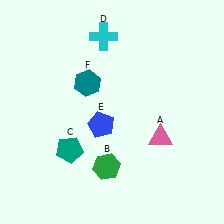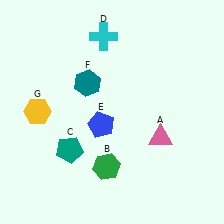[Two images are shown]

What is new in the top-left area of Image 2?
A yellow hexagon (G) was added in the top-left area of Image 2.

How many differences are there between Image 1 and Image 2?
There is 1 difference between the two images.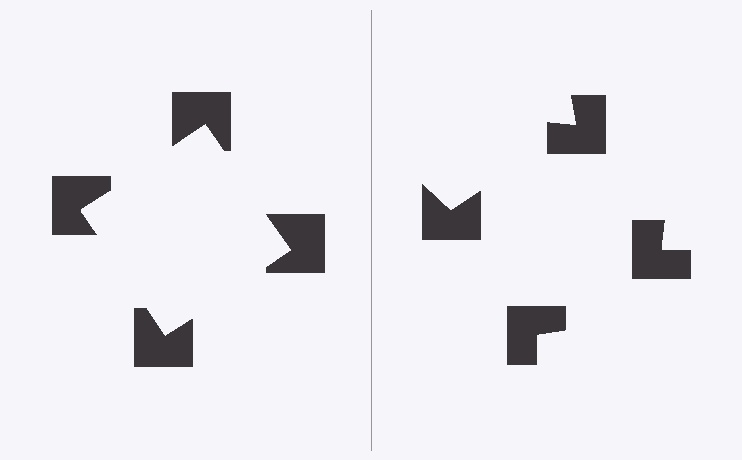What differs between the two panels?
The notched squares are positioned identically on both sides; only the wedge orientations differ. On the left they align to a square; on the right they are misaligned.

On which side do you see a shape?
An illusory square appears on the left side. On the right side the wedge cuts are rotated, so no coherent shape forms.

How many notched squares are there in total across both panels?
8 — 4 on each side.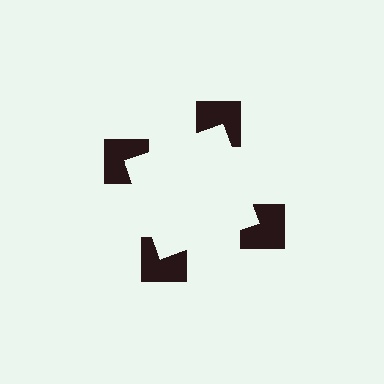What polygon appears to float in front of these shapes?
An illusory square — its edges are inferred from the aligned wedge cuts in the notched squares, not physically drawn.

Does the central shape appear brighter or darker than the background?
It typically appears slightly brighter than the background, even though no actual brightness change is drawn.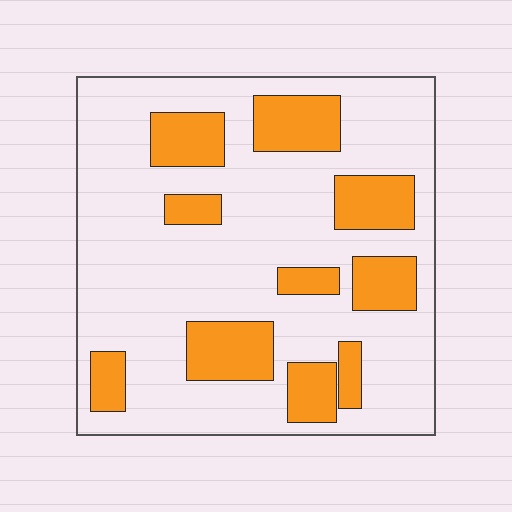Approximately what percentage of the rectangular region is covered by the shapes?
Approximately 25%.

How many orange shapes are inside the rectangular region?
10.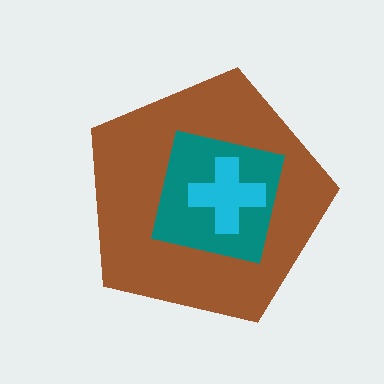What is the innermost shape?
The cyan cross.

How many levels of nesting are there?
3.